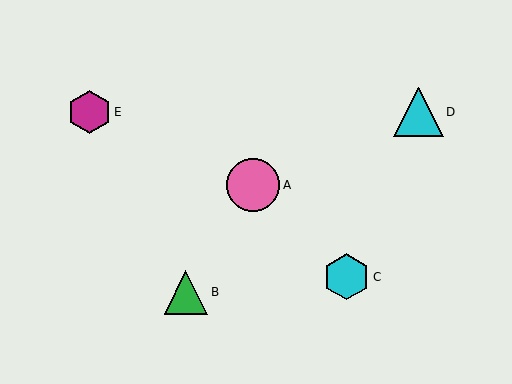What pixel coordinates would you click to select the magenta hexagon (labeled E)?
Click at (90, 112) to select the magenta hexagon E.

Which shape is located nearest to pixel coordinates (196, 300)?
The green triangle (labeled B) at (186, 292) is nearest to that location.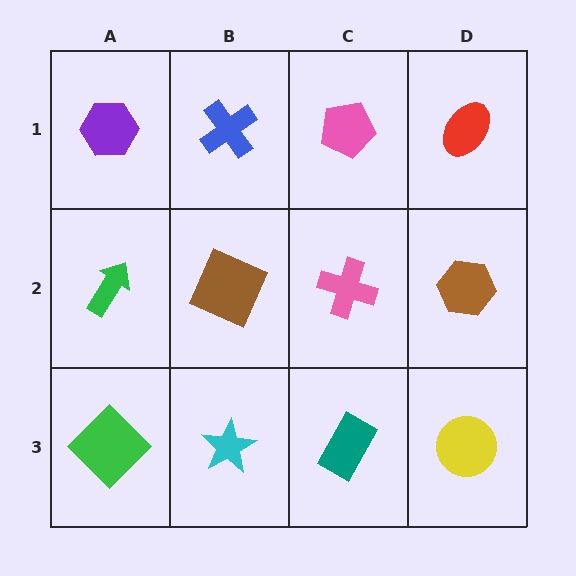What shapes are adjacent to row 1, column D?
A brown hexagon (row 2, column D), a pink pentagon (row 1, column C).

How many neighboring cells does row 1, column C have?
3.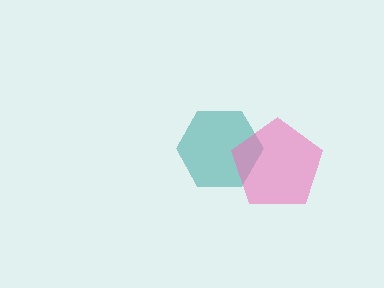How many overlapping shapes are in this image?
There are 2 overlapping shapes in the image.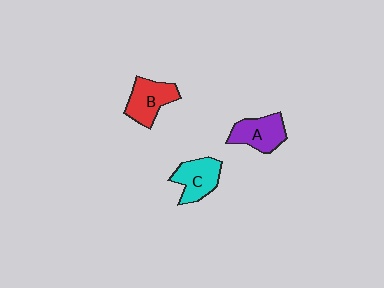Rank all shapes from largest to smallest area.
From largest to smallest: B (red), C (cyan), A (purple).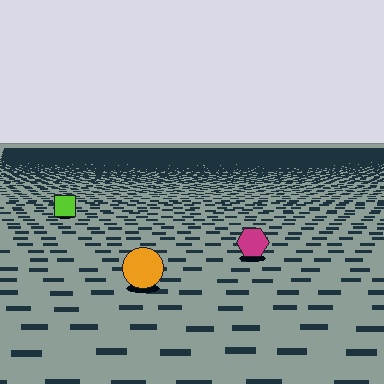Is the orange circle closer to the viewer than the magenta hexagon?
Yes. The orange circle is closer — you can tell from the texture gradient: the ground texture is coarser near it.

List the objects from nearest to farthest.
From nearest to farthest: the orange circle, the magenta hexagon, the lime square.